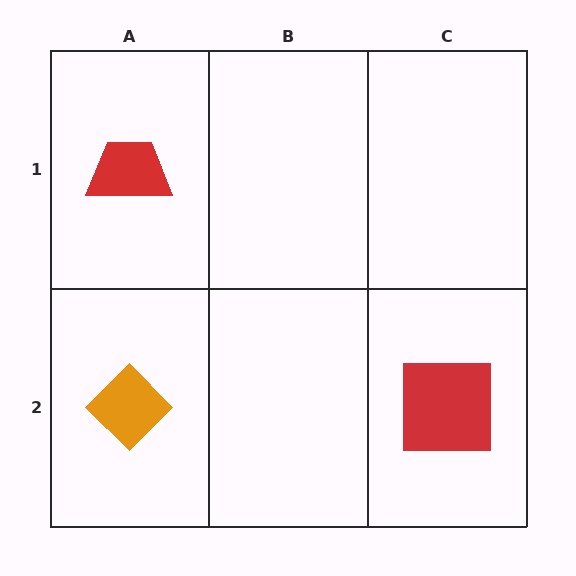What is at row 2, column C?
A red square.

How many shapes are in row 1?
1 shape.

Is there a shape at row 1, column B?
No, that cell is empty.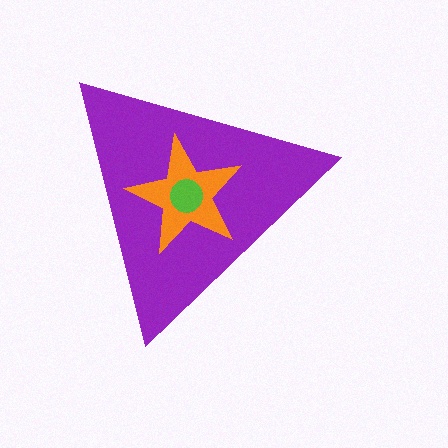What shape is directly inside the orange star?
The lime circle.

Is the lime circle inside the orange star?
Yes.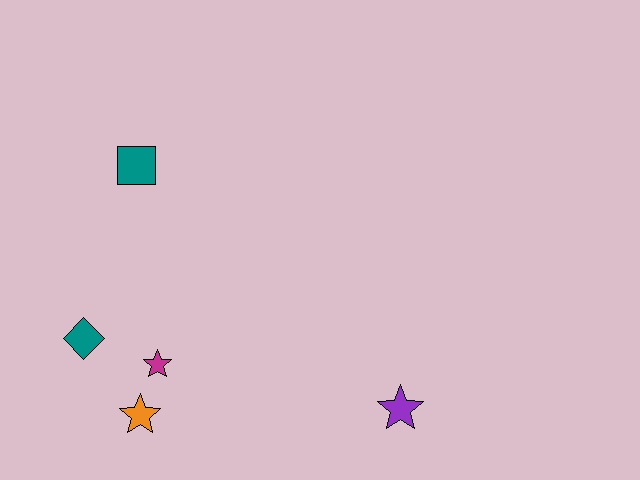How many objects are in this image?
There are 5 objects.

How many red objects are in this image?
There are no red objects.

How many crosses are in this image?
There are no crosses.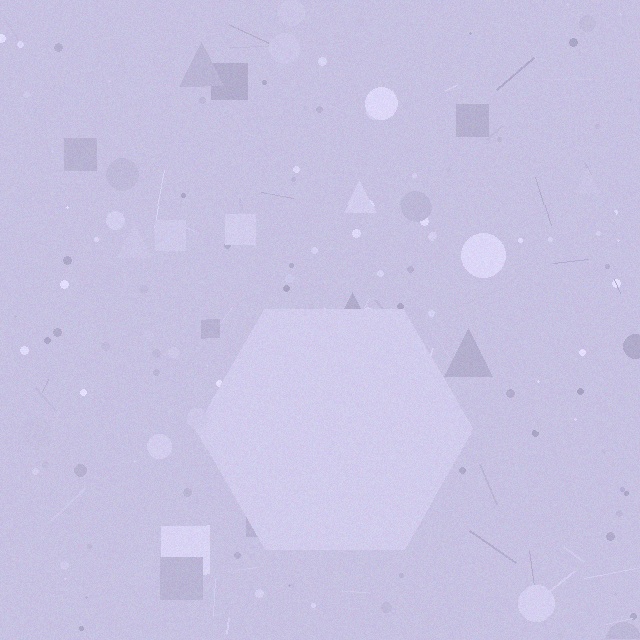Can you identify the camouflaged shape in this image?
The camouflaged shape is a hexagon.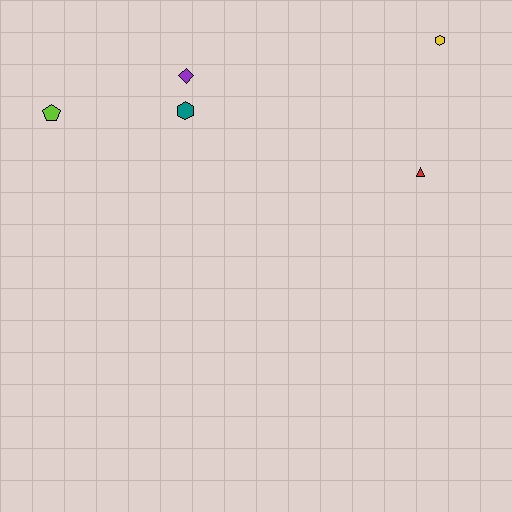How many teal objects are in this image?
There is 1 teal object.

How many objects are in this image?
There are 5 objects.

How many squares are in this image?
There are no squares.